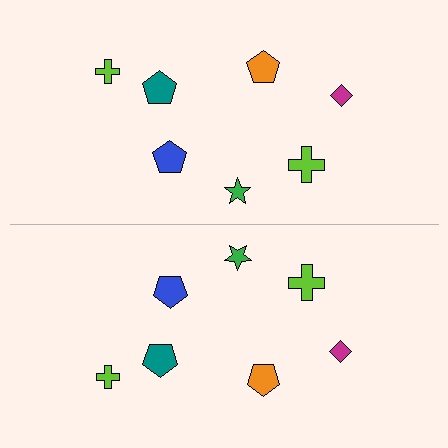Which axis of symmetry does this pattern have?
The pattern has a horizontal axis of symmetry running through the center of the image.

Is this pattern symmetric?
Yes, this pattern has bilateral (reflection) symmetry.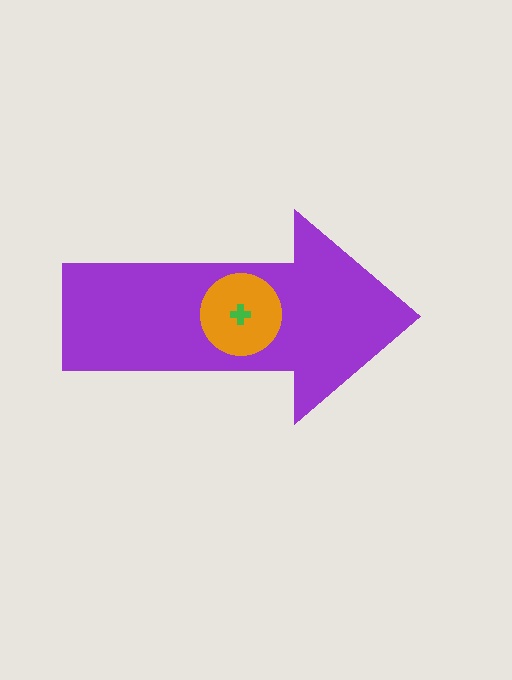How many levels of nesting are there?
3.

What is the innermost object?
The green cross.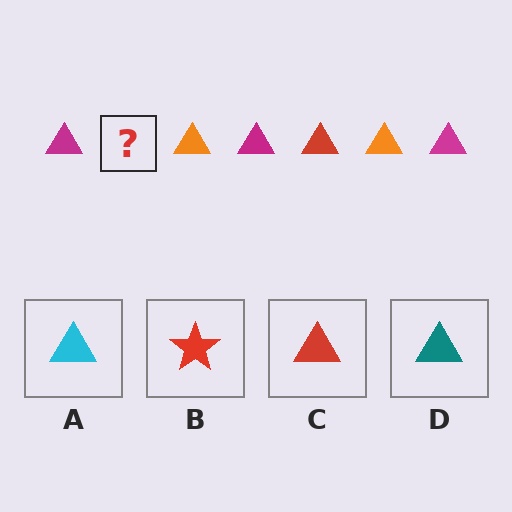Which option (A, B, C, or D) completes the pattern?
C.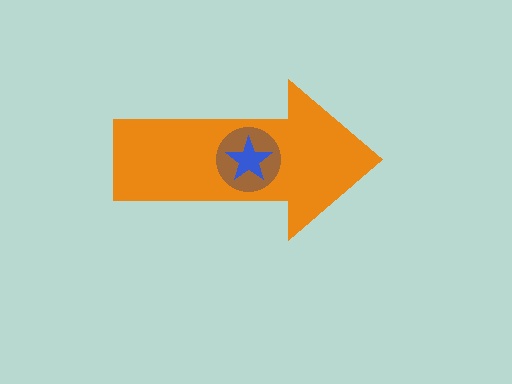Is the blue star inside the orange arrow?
Yes.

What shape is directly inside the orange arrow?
The brown circle.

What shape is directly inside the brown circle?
The blue star.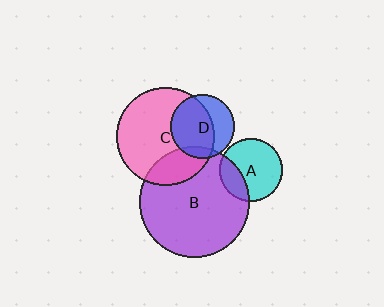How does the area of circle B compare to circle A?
Approximately 3.0 times.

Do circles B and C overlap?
Yes.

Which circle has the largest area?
Circle B (purple).